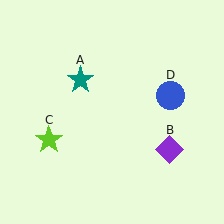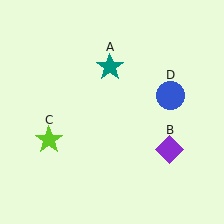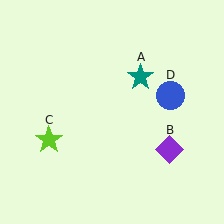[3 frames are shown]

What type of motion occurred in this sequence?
The teal star (object A) rotated clockwise around the center of the scene.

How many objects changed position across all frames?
1 object changed position: teal star (object A).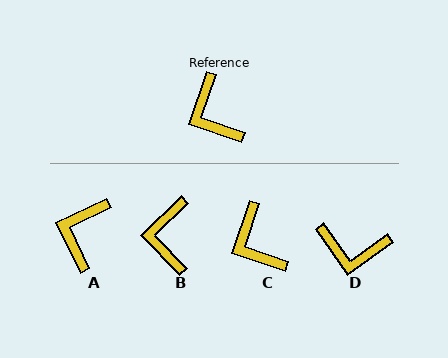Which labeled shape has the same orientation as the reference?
C.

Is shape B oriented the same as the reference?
No, it is off by about 27 degrees.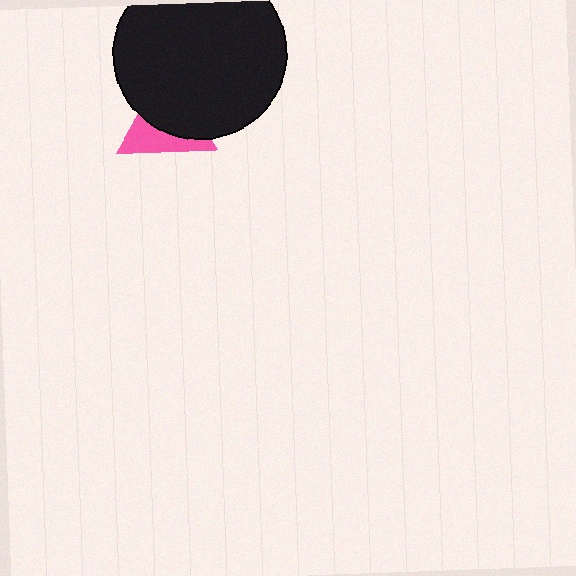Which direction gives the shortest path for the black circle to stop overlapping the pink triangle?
Moving up gives the shortest separation.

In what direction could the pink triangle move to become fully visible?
The pink triangle could move down. That would shift it out from behind the black circle entirely.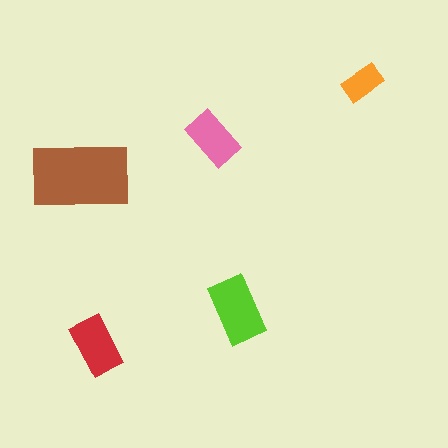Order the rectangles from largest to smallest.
the brown one, the lime one, the red one, the pink one, the orange one.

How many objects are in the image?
There are 5 objects in the image.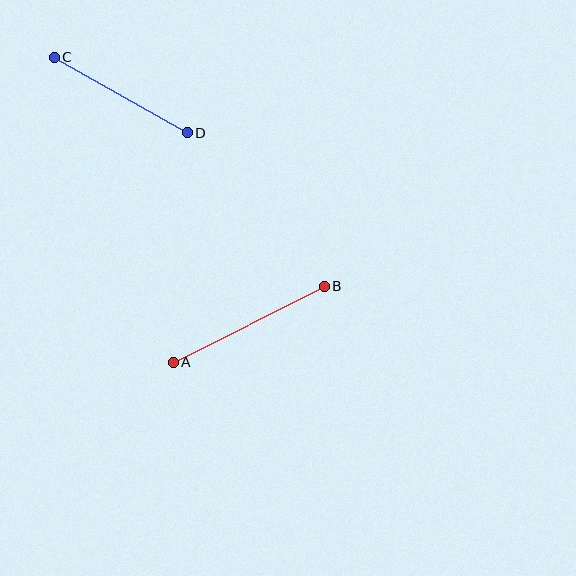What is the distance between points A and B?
The distance is approximately 169 pixels.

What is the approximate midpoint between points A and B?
The midpoint is at approximately (249, 324) pixels.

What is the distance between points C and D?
The distance is approximately 153 pixels.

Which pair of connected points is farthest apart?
Points A and B are farthest apart.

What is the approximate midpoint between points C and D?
The midpoint is at approximately (121, 95) pixels.